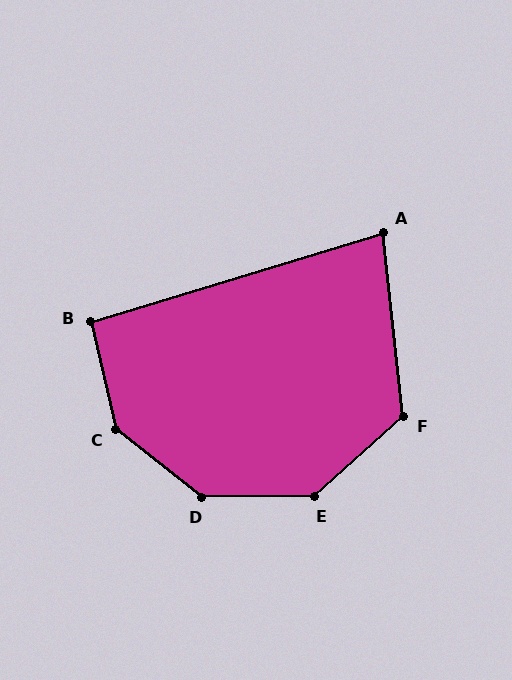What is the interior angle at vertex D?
Approximately 141 degrees (obtuse).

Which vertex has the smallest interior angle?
A, at approximately 79 degrees.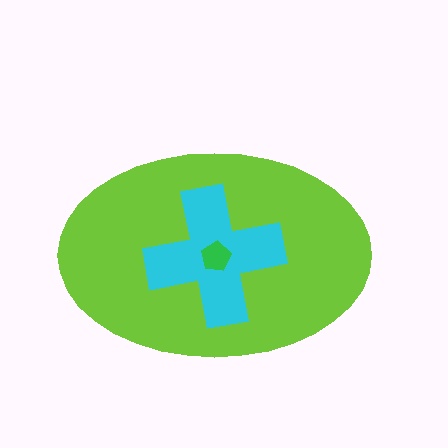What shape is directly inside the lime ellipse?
The cyan cross.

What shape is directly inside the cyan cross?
The green pentagon.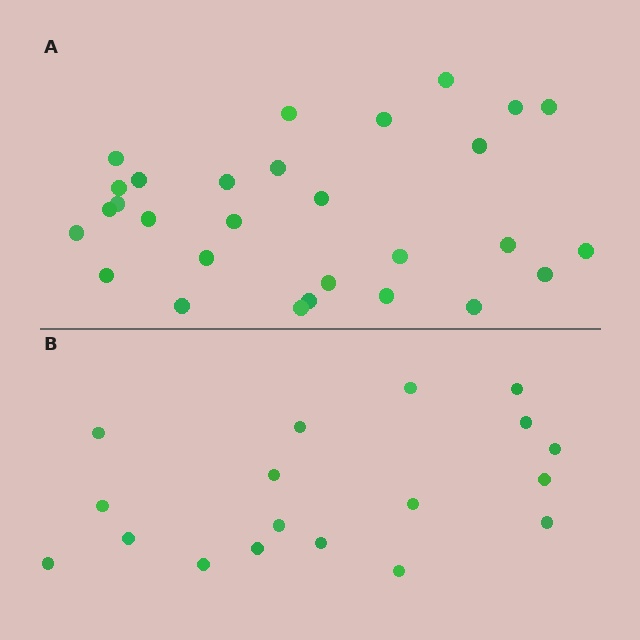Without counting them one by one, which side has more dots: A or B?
Region A (the top region) has more dots.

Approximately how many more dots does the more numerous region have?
Region A has roughly 12 or so more dots than region B.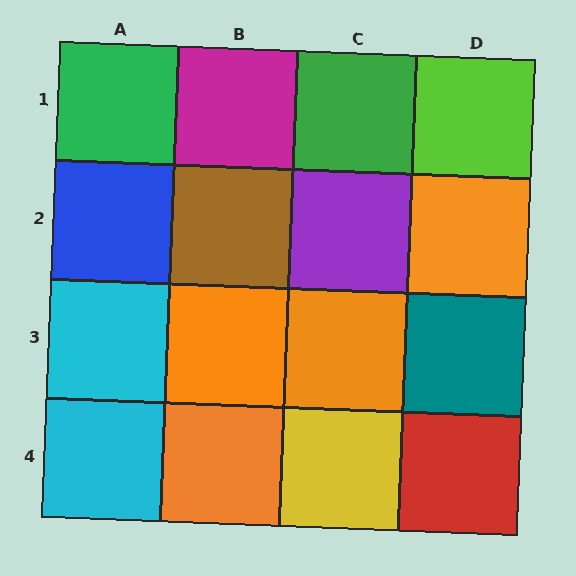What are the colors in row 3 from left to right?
Cyan, orange, orange, teal.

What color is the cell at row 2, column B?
Brown.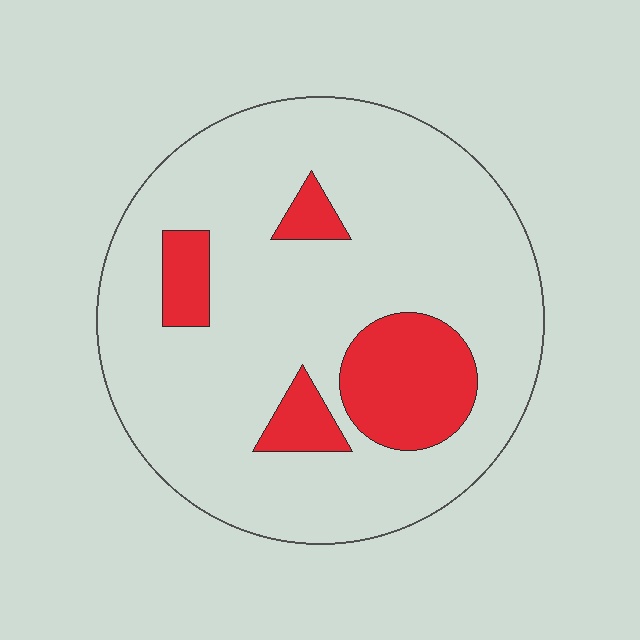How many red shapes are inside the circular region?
4.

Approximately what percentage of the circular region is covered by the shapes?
Approximately 15%.